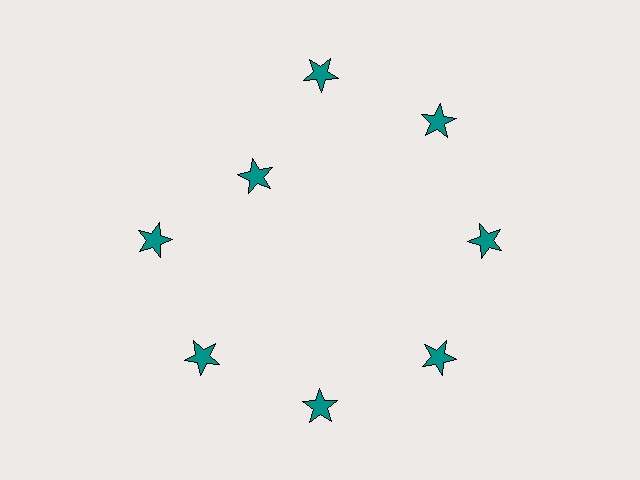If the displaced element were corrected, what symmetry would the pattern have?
It would have 8-fold rotational symmetry — the pattern would map onto itself every 45 degrees.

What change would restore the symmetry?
The symmetry would be restored by moving it outward, back onto the ring so that all 8 stars sit at equal angles and equal distance from the center.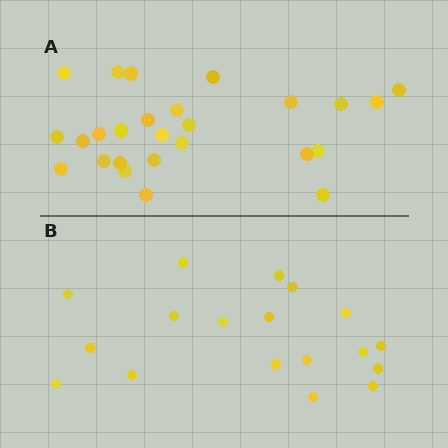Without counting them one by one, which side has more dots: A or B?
Region A (the top region) has more dots.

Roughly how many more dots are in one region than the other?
Region A has roughly 8 or so more dots than region B.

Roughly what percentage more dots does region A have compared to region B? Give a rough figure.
About 45% more.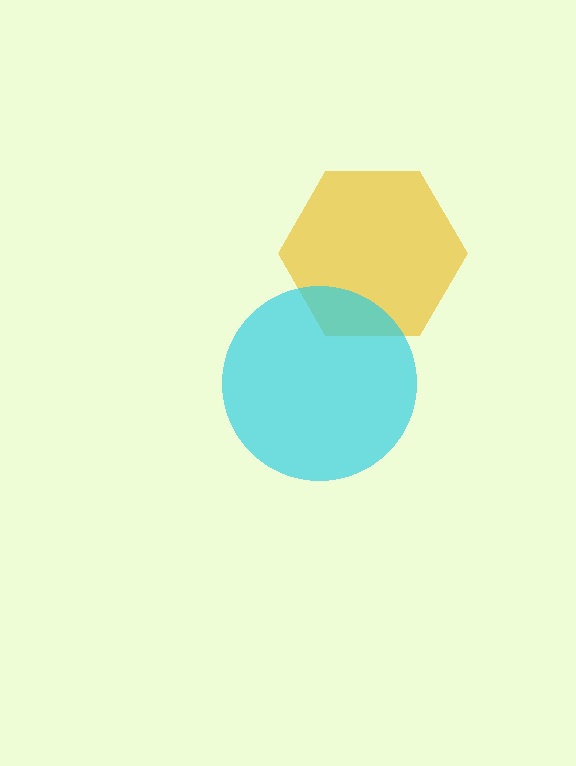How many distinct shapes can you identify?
There are 2 distinct shapes: a yellow hexagon, a cyan circle.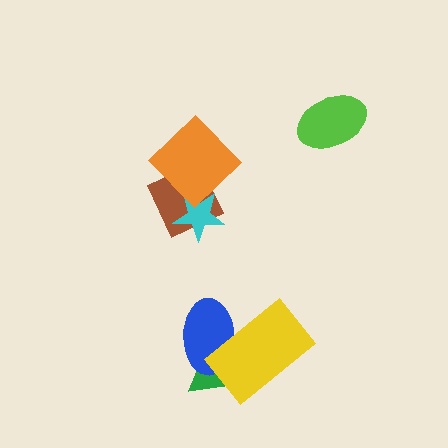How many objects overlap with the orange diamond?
1 object overlaps with the orange diamond.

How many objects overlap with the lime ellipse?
0 objects overlap with the lime ellipse.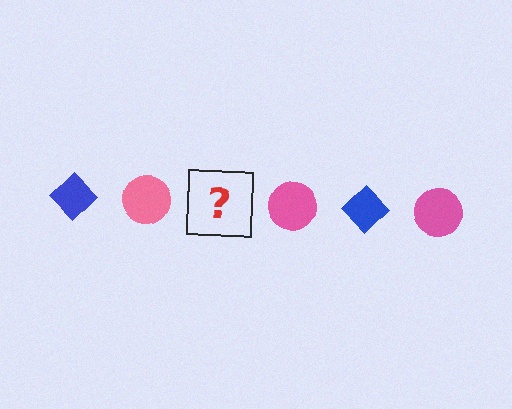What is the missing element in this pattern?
The missing element is a blue diamond.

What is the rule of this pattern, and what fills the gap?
The rule is that the pattern alternates between blue diamond and pink circle. The gap should be filled with a blue diamond.